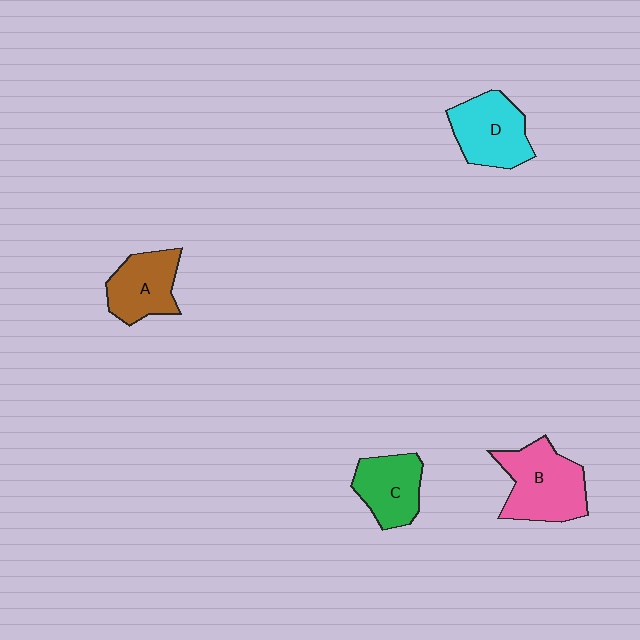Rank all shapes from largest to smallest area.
From largest to smallest: B (pink), D (cyan), A (brown), C (green).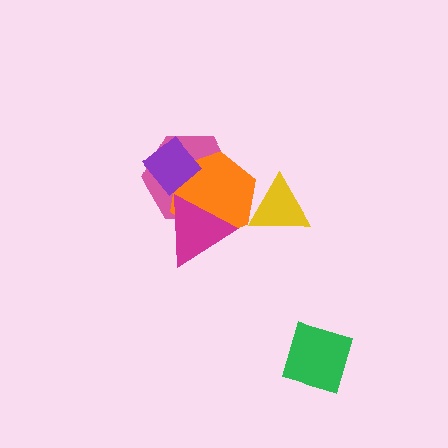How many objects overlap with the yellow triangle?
1 object overlaps with the yellow triangle.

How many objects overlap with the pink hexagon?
3 objects overlap with the pink hexagon.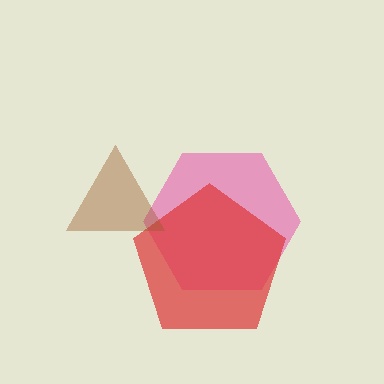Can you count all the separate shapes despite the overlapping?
Yes, there are 3 separate shapes.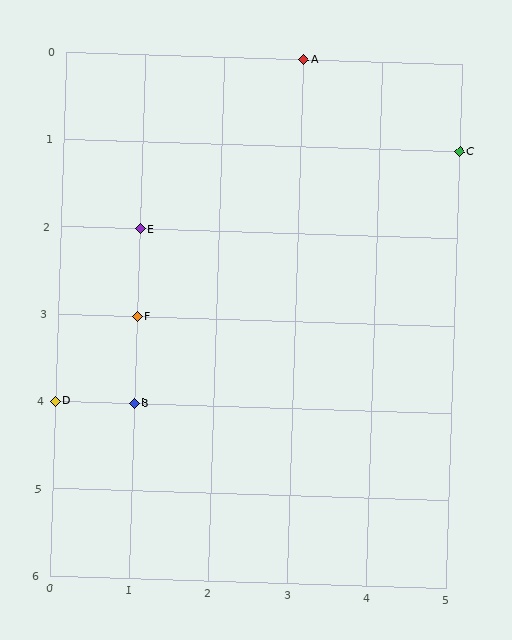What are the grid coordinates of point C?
Point C is at grid coordinates (5, 1).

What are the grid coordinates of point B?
Point B is at grid coordinates (1, 4).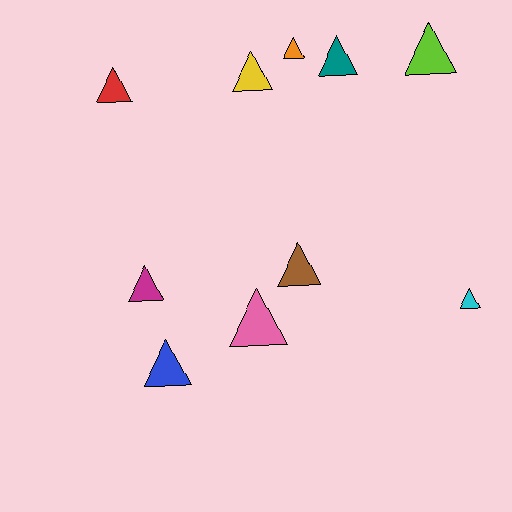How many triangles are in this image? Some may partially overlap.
There are 10 triangles.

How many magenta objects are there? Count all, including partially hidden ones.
There is 1 magenta object.